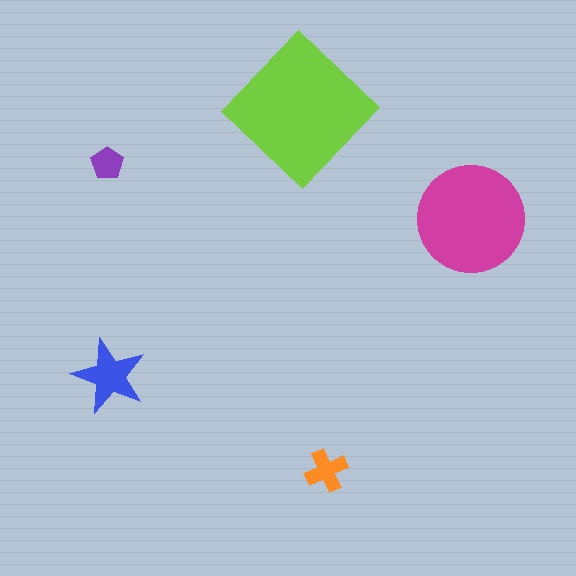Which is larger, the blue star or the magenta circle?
The magenta circle.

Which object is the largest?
The lime diamond.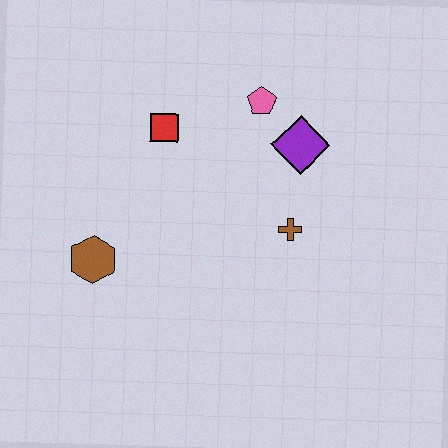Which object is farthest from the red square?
The brown cross is farthest from the red square.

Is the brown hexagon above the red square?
No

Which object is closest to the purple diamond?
The pink pentagon is closest to the purple diamond.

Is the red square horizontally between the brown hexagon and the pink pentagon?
Yes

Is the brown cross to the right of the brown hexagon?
Yes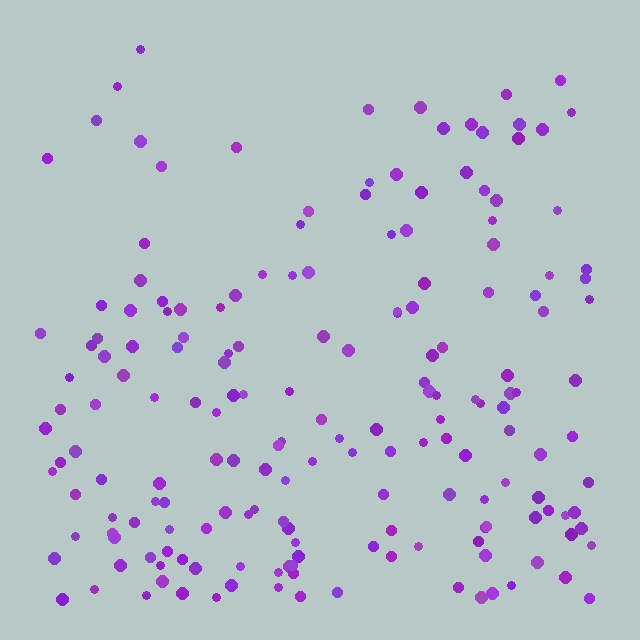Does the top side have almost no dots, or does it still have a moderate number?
Still a moderate number, just noticeably fewer than the bottom.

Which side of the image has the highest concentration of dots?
The bottom.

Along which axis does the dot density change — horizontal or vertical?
Vertical.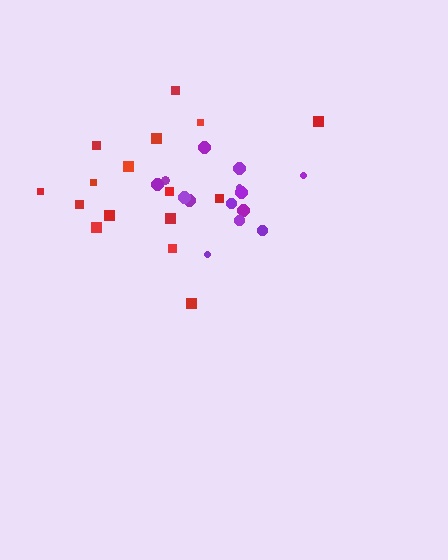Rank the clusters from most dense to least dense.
purple, red.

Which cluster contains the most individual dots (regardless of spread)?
Red (16).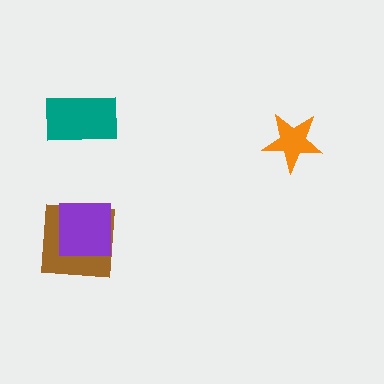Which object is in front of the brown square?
The purple square is in front of the brown square.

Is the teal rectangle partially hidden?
No, no other shape covers it.